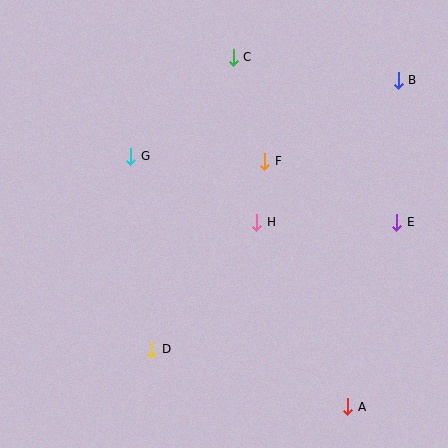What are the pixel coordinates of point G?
Point G is at (131, 156).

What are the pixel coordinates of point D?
Point D is at (152, 349).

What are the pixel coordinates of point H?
Point H is at (257, 222).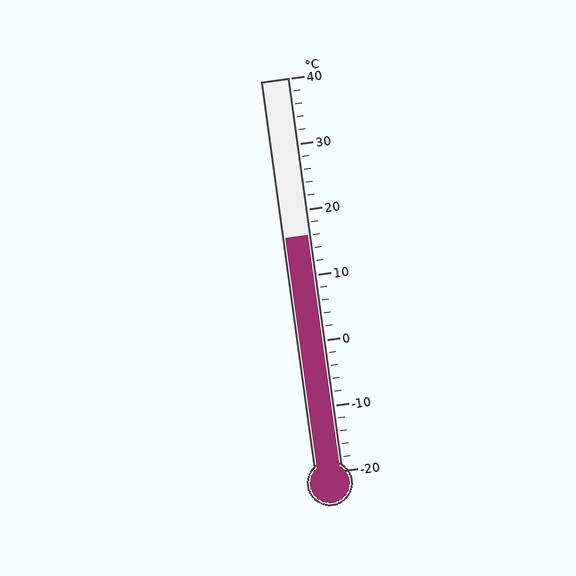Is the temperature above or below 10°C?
The temperature is above 10°C.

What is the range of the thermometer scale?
The thermometer scale ranges from -20°C to 40°C.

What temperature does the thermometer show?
The thermometer shows approximately 16°C.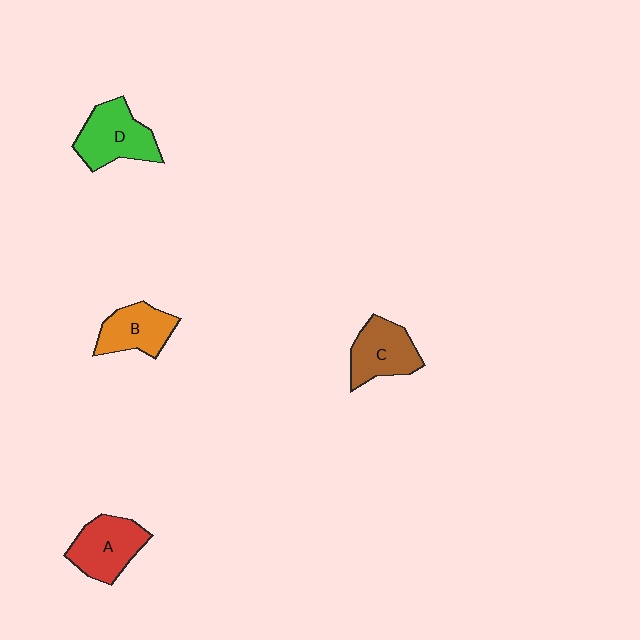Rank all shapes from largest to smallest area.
From largest to smallest: D (green), A (red), C (brown), B (orange).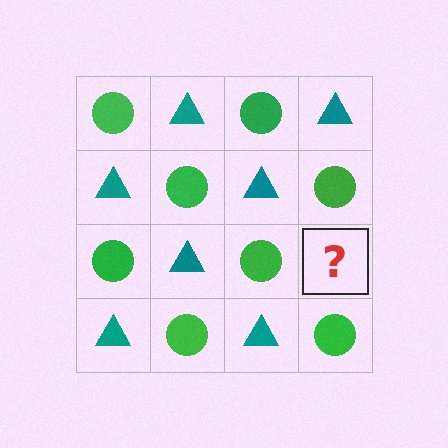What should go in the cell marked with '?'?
The missing cell should contain a teal triangle.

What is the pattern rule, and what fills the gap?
The rule is that it alternates green circle and teal triangle in a checkerboard pattern. The gap should be filled with a teal triangle.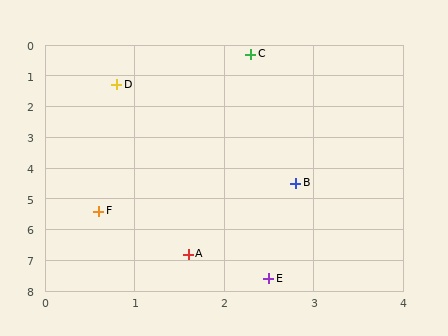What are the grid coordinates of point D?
Point D is at approximately (0.8, 1.3).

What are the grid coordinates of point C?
Point C is at approximately (2.3, 0.3).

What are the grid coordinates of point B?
Point B is at approximately (2.8, 4.5).